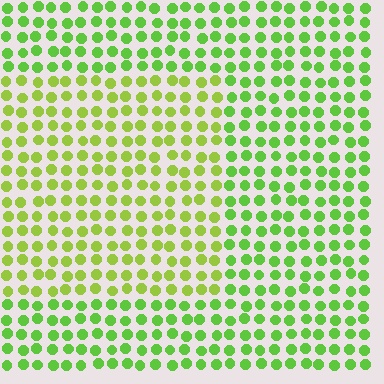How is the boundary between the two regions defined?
The boundary is defined purely by a slight shift in hue (about 24 degrees). Spacing, size, and orientation are identical on both sides.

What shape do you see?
I see a rectangle.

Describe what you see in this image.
The image is filled with small lime elements in a uniform arrangement. A rectangle-shaped region is visible where the elements are tinted to a slightly different hue, forming a subtle color boundary.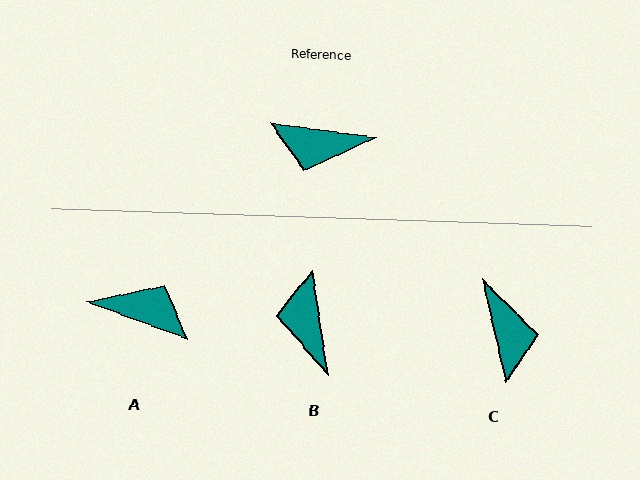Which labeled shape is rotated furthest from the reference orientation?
A, about 167 degrees away.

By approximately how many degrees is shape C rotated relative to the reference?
Approximately 111 degrees counter-clockwise.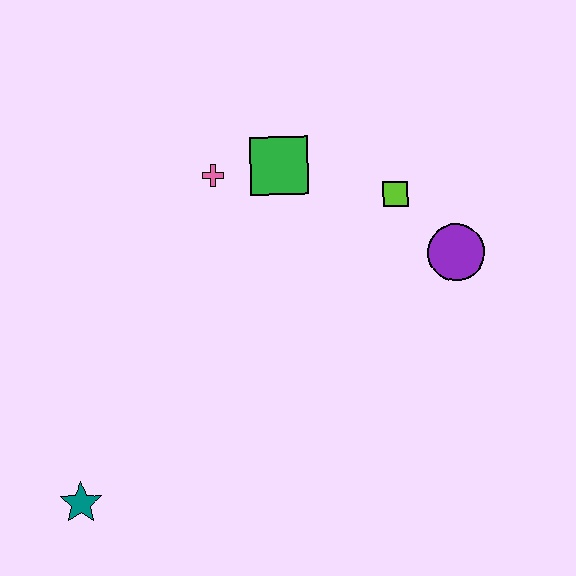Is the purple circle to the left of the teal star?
No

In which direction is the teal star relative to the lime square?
The teal star is to the left of the lime square.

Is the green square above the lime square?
Yes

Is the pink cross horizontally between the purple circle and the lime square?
No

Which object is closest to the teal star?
The pink cross is closest to the teal star.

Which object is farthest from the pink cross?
The teal star is farthest from the pink cross.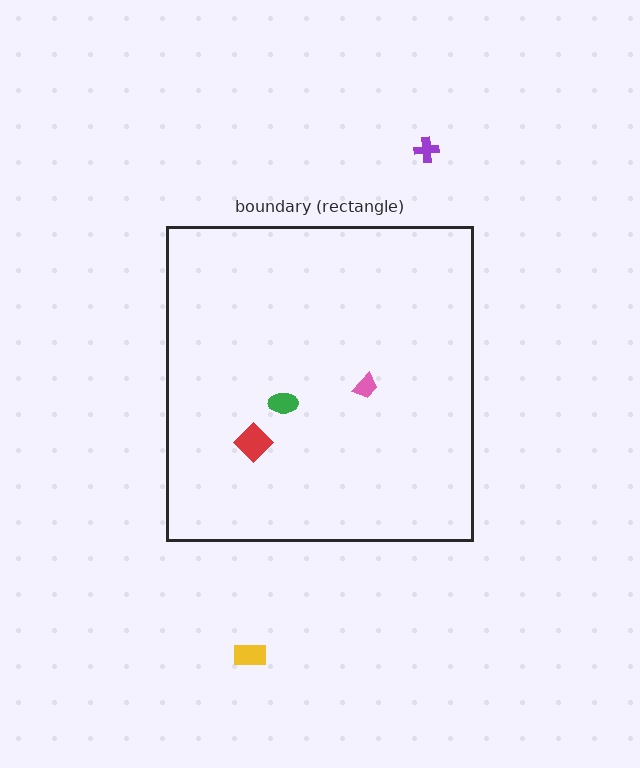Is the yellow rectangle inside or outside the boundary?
Outside.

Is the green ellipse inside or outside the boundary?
Inside.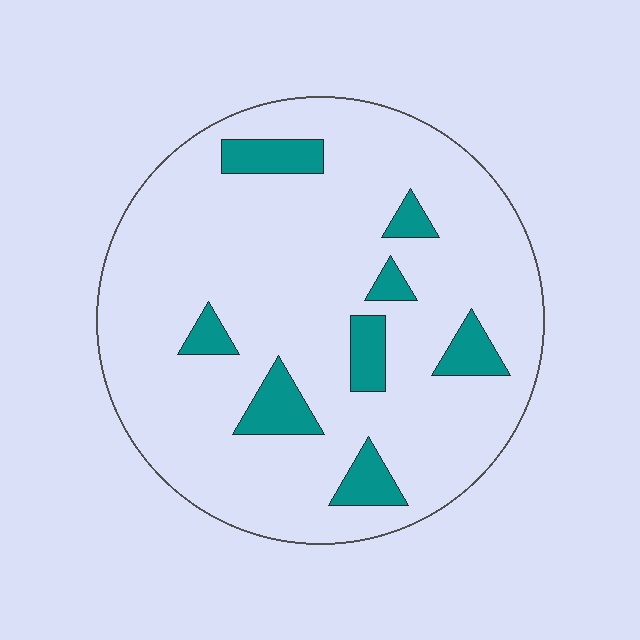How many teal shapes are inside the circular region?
8.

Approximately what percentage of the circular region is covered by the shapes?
Approximately 15%.